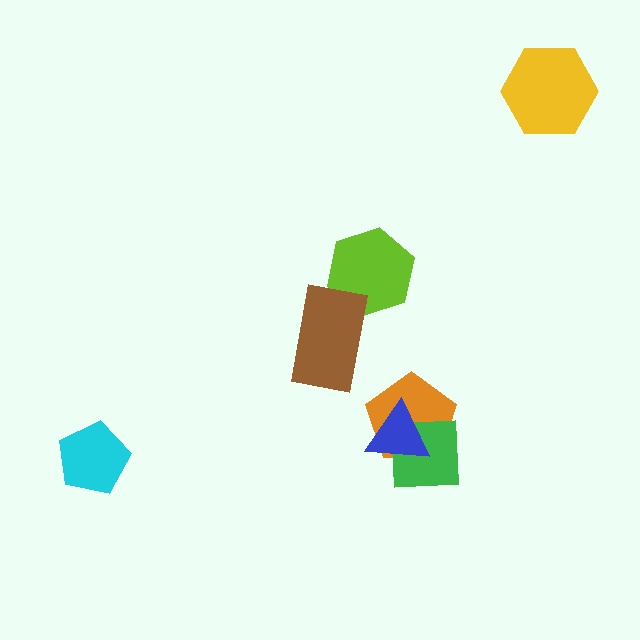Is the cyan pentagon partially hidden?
No, no other shape covers it.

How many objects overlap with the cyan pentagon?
0 objects overlap with the cyan pentagon.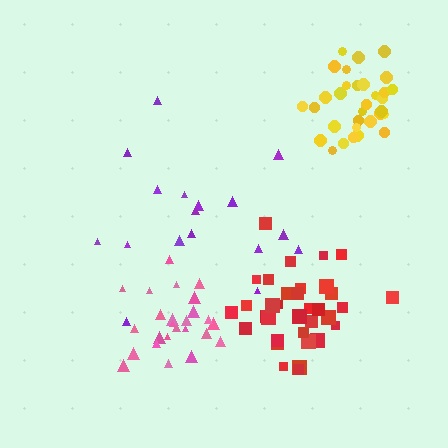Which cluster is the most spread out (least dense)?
Purple.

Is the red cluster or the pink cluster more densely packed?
Pink.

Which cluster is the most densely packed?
Yellow.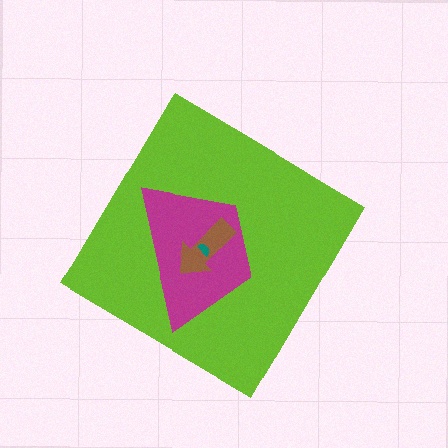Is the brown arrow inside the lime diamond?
Yes.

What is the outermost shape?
The lime diamond.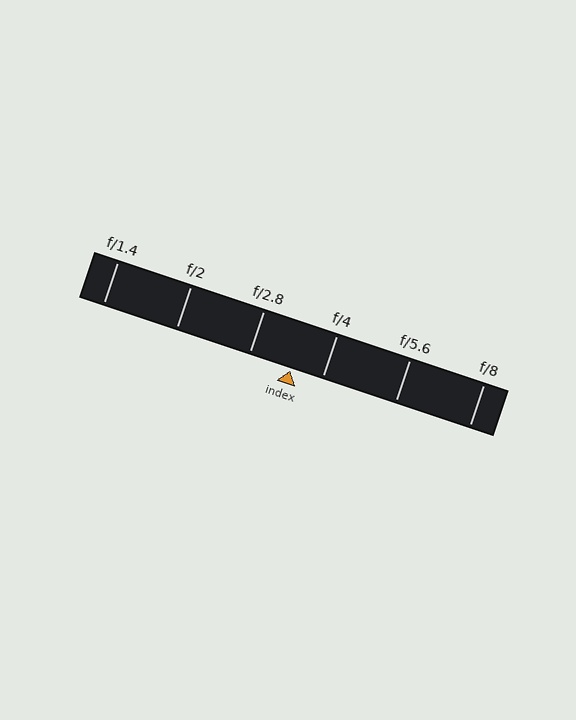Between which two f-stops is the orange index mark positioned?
The index mark is between f/2.8 and f/4.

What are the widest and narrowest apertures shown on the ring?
The widest aperture shown is f/1.4 and the narrowest is f/8.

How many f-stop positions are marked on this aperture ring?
There are 6 f-stop positions marked.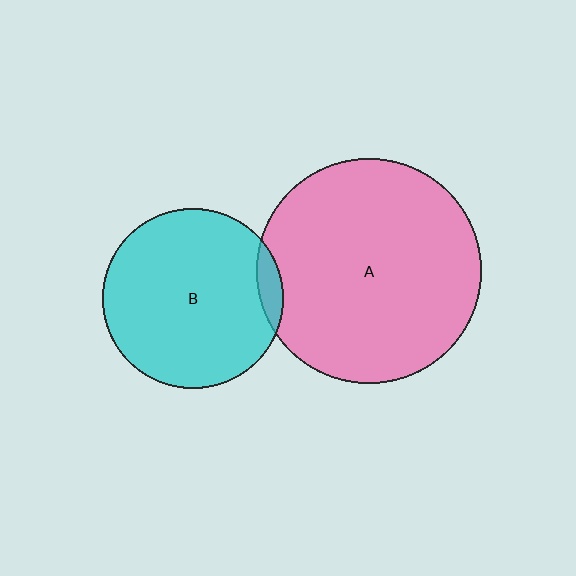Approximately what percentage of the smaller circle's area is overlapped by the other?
Approximately 5%.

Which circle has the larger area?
Circle A (pink).